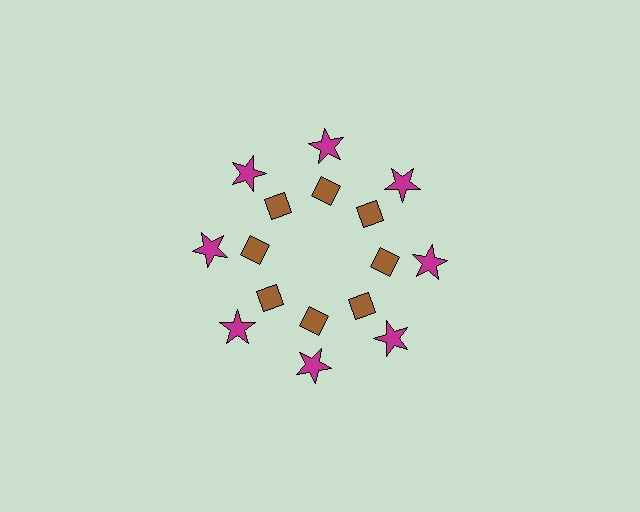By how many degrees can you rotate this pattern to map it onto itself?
The pattern maps onto itself every 45 degrees of rotation.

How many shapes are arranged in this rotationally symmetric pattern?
There are 16 shapes, arranged in 8 groups of 2.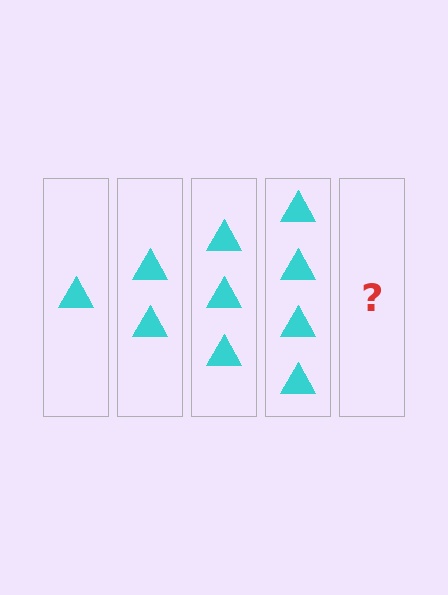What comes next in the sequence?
The next element should be 5 triangles.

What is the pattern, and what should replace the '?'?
The pattern is that each step adds one more triangle. The '?' should be 5 triangles.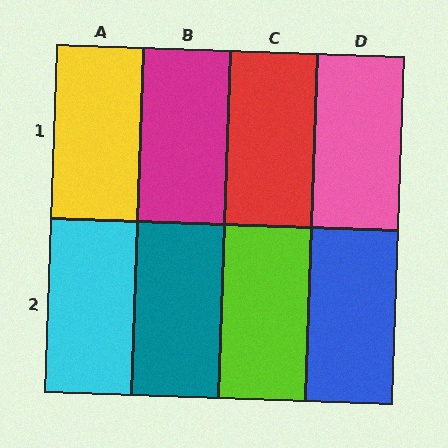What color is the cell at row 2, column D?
Blue.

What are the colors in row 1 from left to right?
Yellow, magenta, red, pink.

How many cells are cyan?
1 cell is cyan.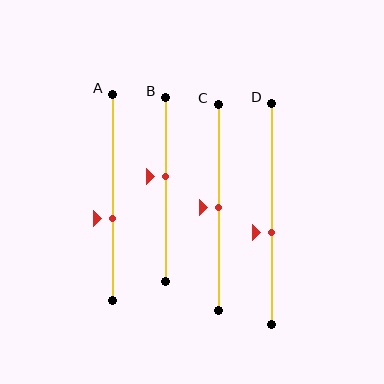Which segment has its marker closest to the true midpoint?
Segment C has its marker closest to the true midpoint.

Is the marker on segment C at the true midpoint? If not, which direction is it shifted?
Yes, the marker on segment C is at the true midpoint.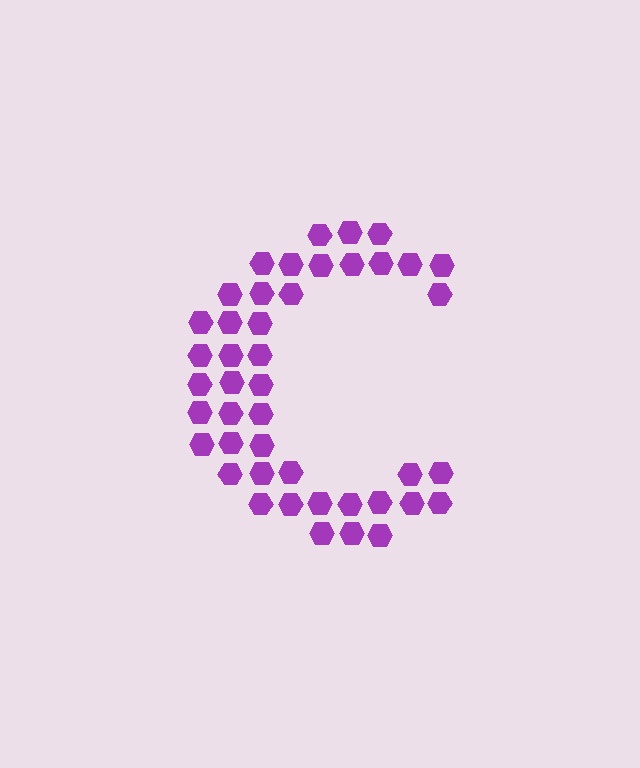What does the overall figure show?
The overall figure shows the letter C.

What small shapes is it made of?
It is made of small hexagons.